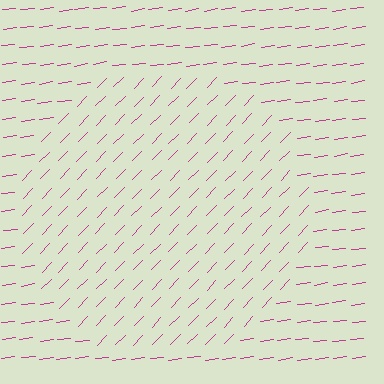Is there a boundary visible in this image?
Yes, there is a texture boundary formed by a change in line orientation.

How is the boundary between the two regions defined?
The boundary is defined purely by a change in line orientation (approximately 38 degrees difference). All lines are the same color and thickness.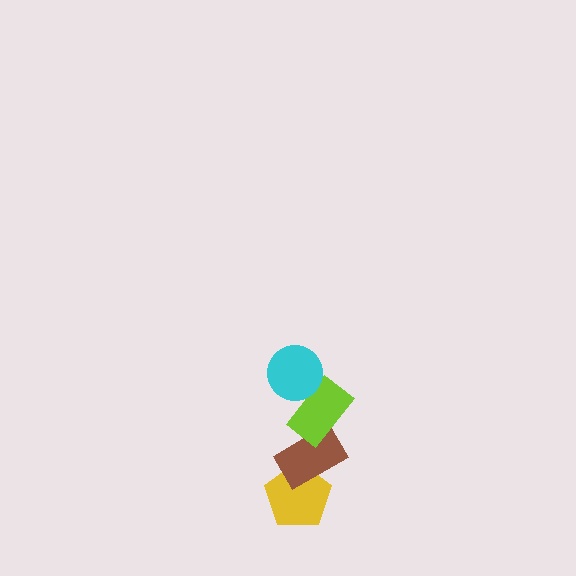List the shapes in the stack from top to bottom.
From top to bottom: the cyan circle, the lime rectangle, the brown rectangle, the yellow pentagon.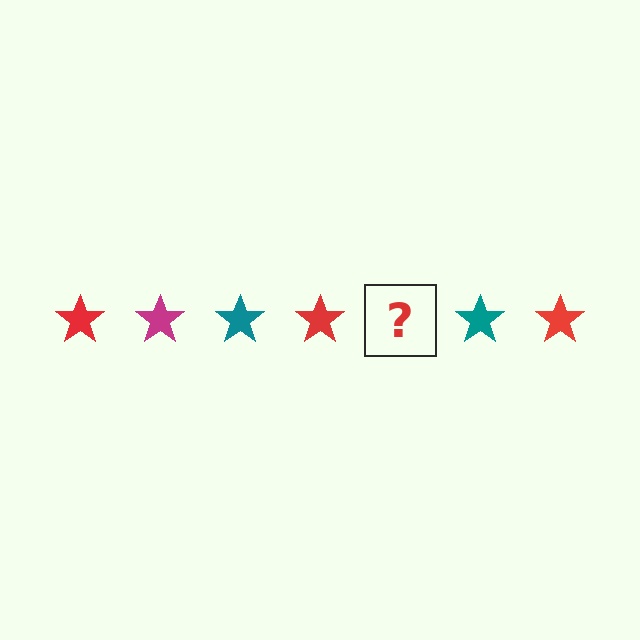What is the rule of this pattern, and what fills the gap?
The rule is that the pattern cycles through red, magenta, teal stars. The gap should be filled with a magenta star.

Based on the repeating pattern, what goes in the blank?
The blank should be a magenta star.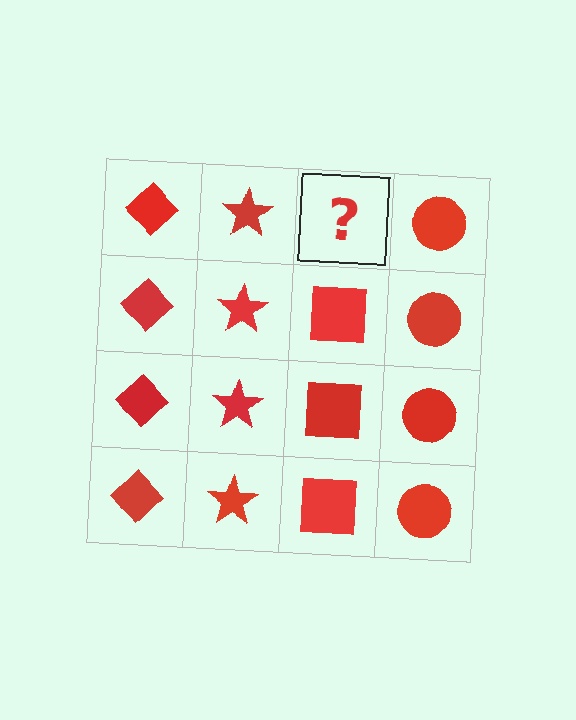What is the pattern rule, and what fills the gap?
The rule is that each column has a consistent shape. The gap should be filled with a red square.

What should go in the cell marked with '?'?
The missing cell should contain a red square.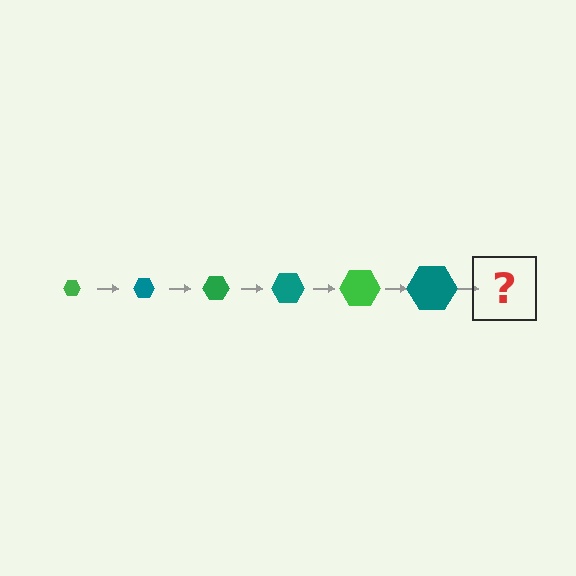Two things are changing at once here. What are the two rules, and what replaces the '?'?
The two rules are that the hexagon grows larger each step and the color cycles through green and teal. The '?' should be a green hexagon, larger than the previous one.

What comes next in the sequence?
The next element should be a green hexagon, larger than the previous one.